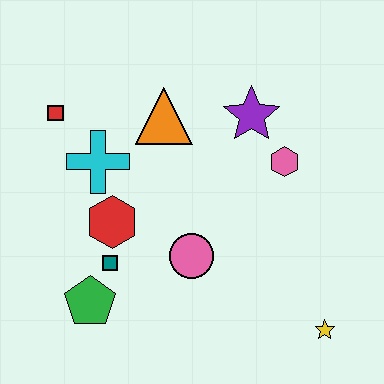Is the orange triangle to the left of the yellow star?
Yes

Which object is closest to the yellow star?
The pink circle is closest to the yellow star.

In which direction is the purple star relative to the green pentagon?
The purple star is above the green pentagon.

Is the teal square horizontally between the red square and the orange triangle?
Yes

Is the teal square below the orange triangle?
Yes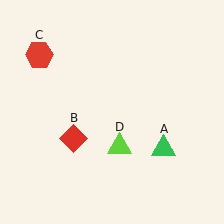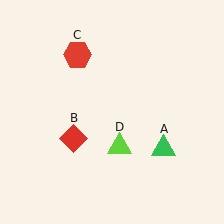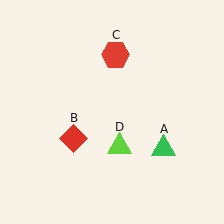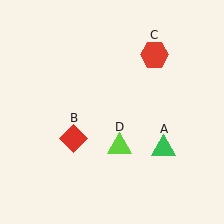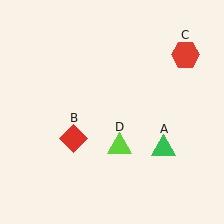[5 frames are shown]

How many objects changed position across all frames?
1 object changed position: red hexagon (object C).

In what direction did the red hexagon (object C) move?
The red hexagon (object C) moved right.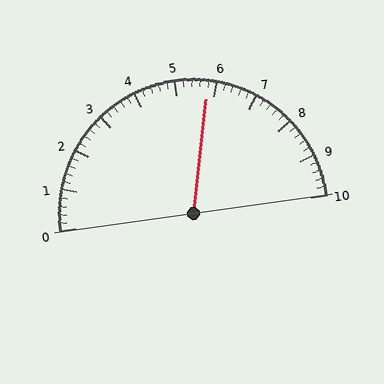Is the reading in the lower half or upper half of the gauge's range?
The reading is in the upper half of the range (0 to 10).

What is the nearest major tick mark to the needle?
The nearest major tick mark is 6.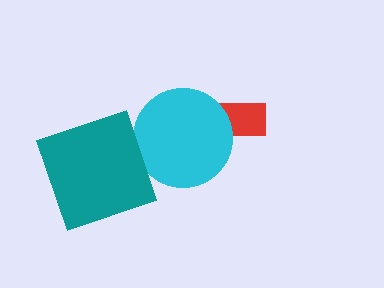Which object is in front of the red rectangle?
The cyan circle is in front of the red rectangle.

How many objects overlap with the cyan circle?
1 object overlaps with the cyan circle.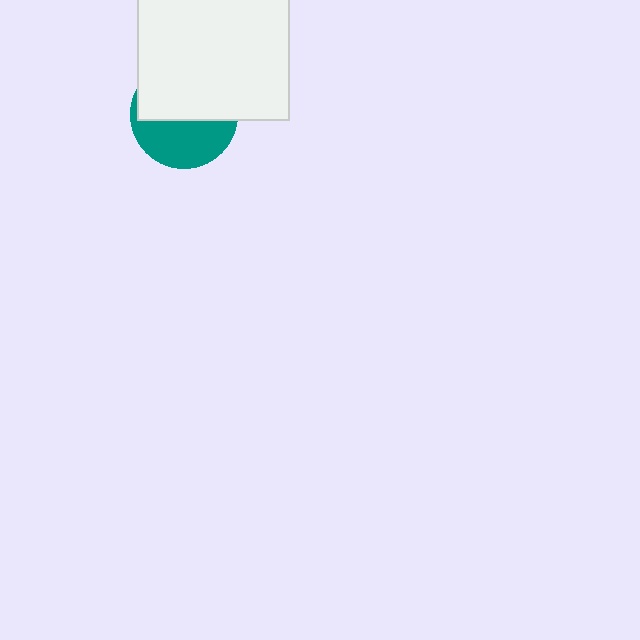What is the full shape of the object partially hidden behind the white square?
The partially hidden object is a teal circle.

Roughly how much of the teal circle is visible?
A small part of it is visible (roughly 44%).